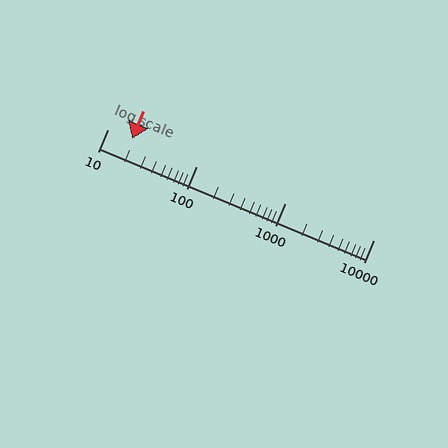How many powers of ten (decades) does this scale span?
The scale spans 3 decades, from 10 to 10000.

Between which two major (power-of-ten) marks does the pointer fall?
The pointer is between 10 and 100.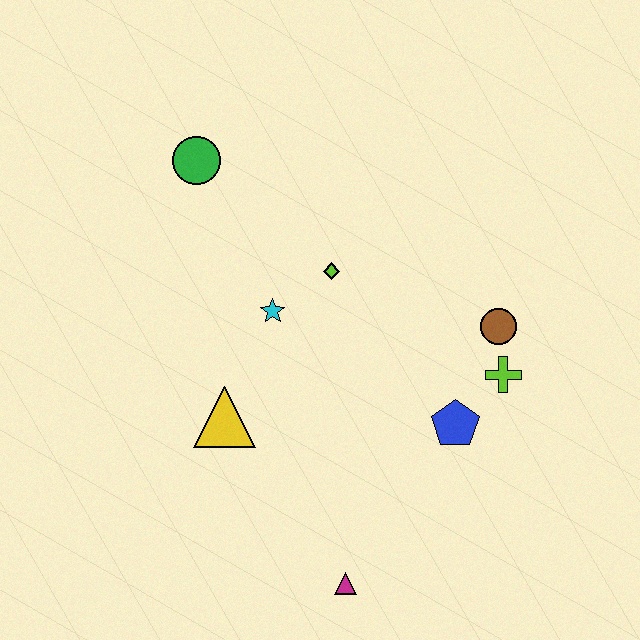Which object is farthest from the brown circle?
The green circle is farthest from the brown circle.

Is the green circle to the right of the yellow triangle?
No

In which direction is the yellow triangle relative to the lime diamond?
The yellow triangle is below the lime diamond.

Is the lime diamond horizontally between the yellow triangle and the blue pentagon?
Yes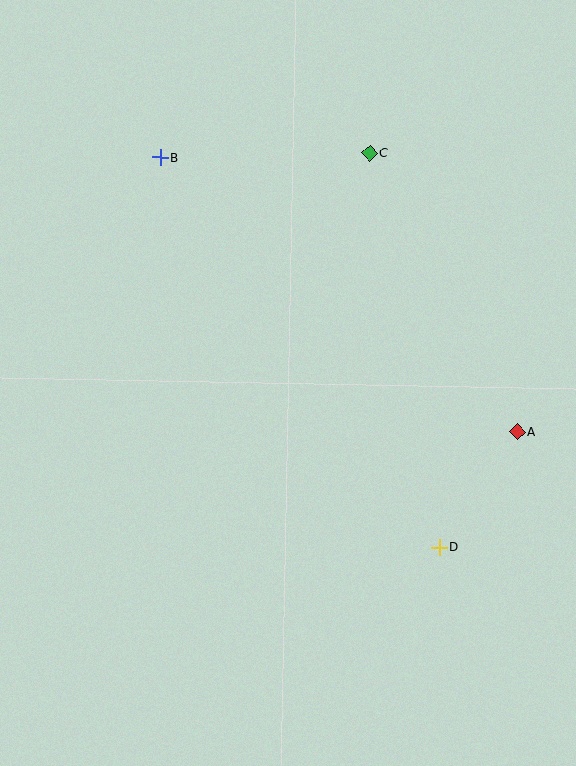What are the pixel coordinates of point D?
Point D is at (439, 547).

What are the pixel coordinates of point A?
Point A is at (517, 432).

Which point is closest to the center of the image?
Point D at (439, 547) is closest to the center.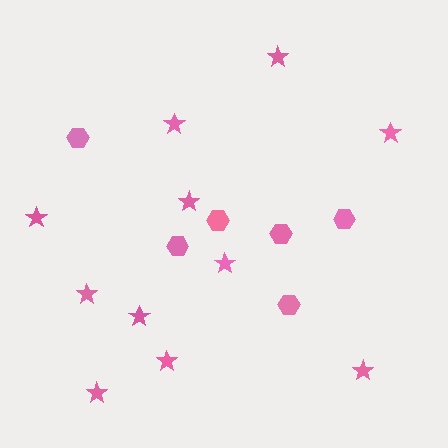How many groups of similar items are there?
There are 2 groups: one group of stars (11) and one group of hexagons (6).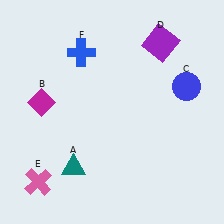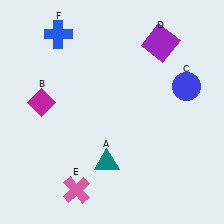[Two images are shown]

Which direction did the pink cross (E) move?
The pink cross (E) moved right.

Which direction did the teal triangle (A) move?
The teal triangle (A) moved right.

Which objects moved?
The objects that moved are: the teal triangle (A), the pink cross (E), the blue cross (F).